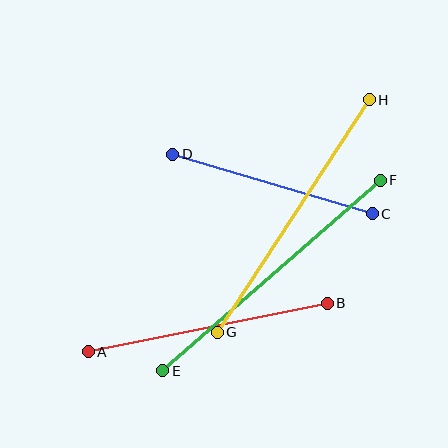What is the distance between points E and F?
The distance is approximately 289 pixels.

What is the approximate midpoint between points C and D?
The midpoint is at approximately (272, 184) pixels.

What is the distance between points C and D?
The distance is approximately 208 pixels.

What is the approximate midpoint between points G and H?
The midpoint is at approximately (293, 216) pixels.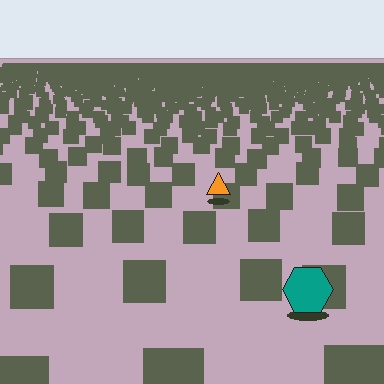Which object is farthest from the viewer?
The orange triangle is farthest from the viewer. It appears smaller and the ground texture around it is denser.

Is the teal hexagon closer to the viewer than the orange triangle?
Yes. The teal hexagon is closer — you can tell from the texture gradient: the ground texture is coarser near it.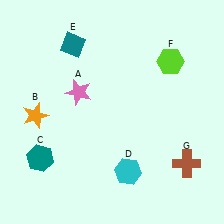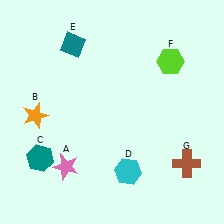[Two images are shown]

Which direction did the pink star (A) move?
The pink star (A) moved down.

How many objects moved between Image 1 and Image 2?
1 object moved between the two images.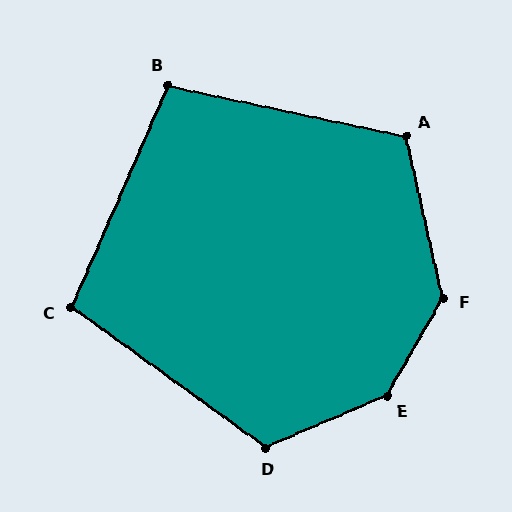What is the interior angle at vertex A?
Approximately 115 degrees (obtuse).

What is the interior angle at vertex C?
Approximately 102 degrees (obtuse).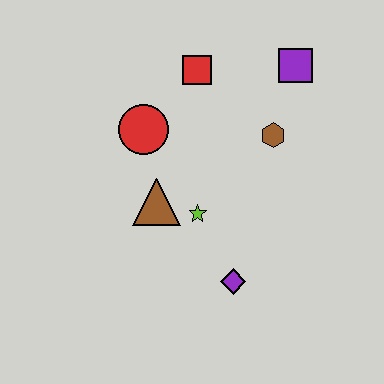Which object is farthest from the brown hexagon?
The purple diamond is farthest from the brown hexagon.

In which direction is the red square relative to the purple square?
The red square is to the left of the purple square.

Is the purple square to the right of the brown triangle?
Yes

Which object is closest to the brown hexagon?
The purple square is closest to the brown hexagon.